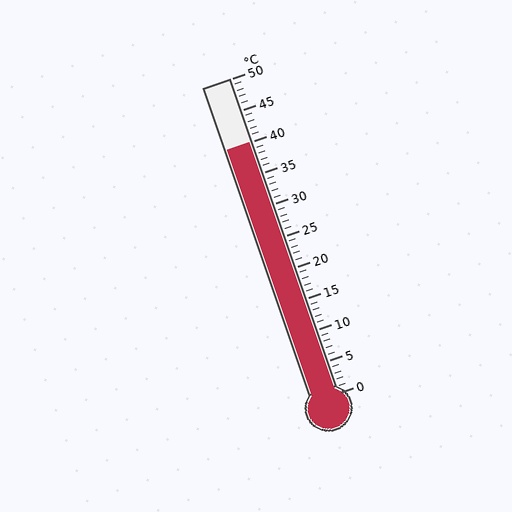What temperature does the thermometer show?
The thermometer shows approximately 40°C.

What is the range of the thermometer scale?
The thermometer scale ranges from 0°C to 50°C.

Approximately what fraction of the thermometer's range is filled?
The thermometer is filled to approximately 80% of its range.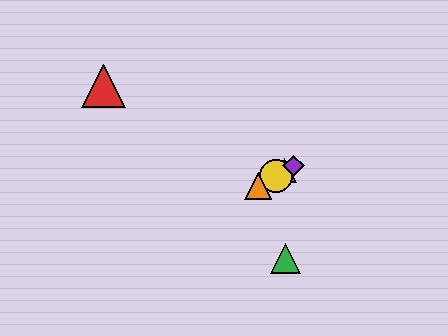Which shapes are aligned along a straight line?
The blue triangle, the yellow circle, the purple diamond, the orange triangle are aligned along a straight line.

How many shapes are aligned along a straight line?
4 shapes (the blue triangle, the yellow circle, the purple diamond, the orange triangle) are aligned along a straight line.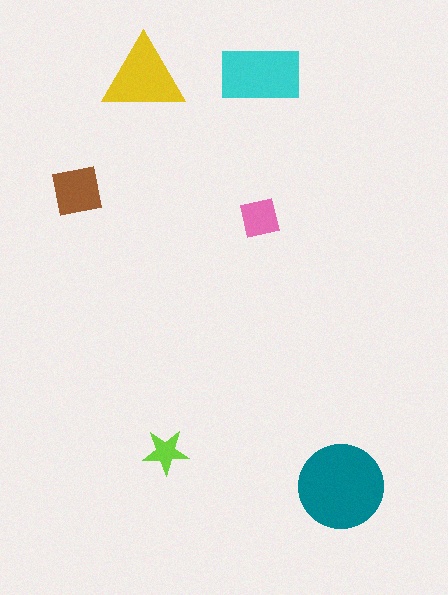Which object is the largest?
The teal circle.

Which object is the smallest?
The lime star.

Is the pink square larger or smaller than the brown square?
Smaller.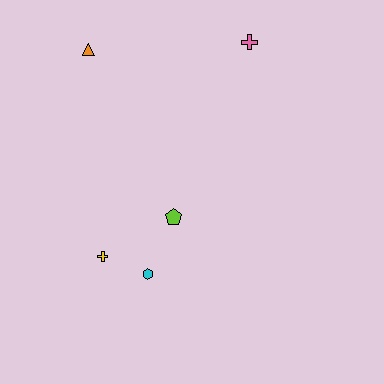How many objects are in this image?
There are 5 objects.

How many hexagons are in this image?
There is 1 hexagon.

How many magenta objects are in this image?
There are no magenta objects.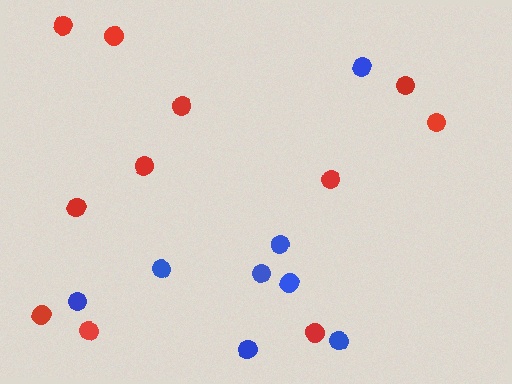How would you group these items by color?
There are 2 groups: one group of blue circles (8) and one group of red circles (11).